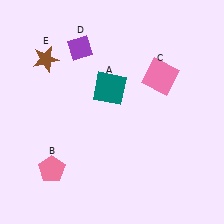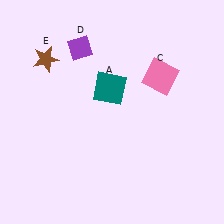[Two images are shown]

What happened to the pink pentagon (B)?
The pink pentagon (B) was removed in Image 2. It was in the bottom-left area of Image 1.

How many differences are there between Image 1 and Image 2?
There is 1 difference between the two images.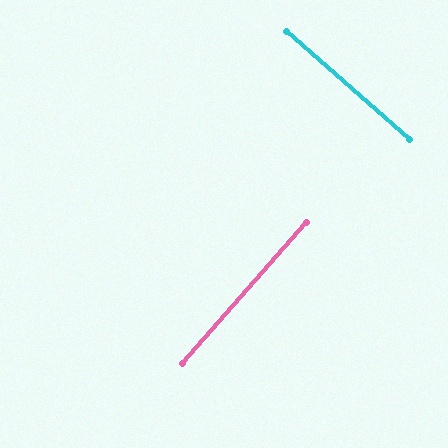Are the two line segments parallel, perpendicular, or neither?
Perpendicular — they meet at approximately 90°.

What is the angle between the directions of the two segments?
Approximately 90 degrees.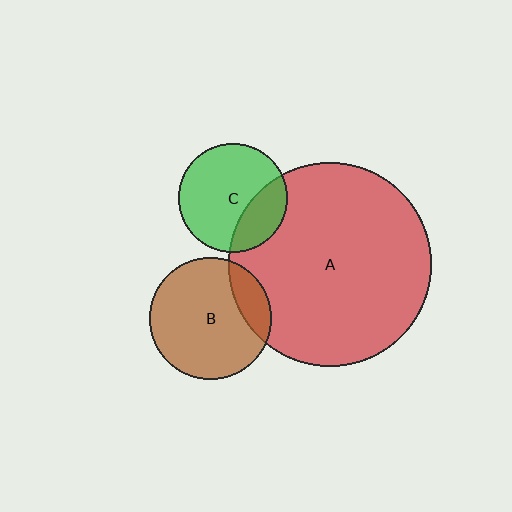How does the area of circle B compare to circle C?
Approximately 1.2 times.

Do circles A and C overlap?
Yes.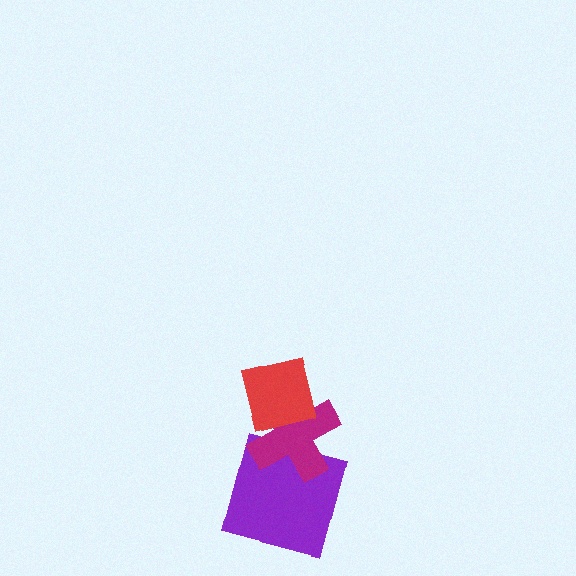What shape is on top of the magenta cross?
The red square is on top of the magenta cross.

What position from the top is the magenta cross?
The magenta cross is 2nd from the top.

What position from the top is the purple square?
The purple square is 3rd from the top.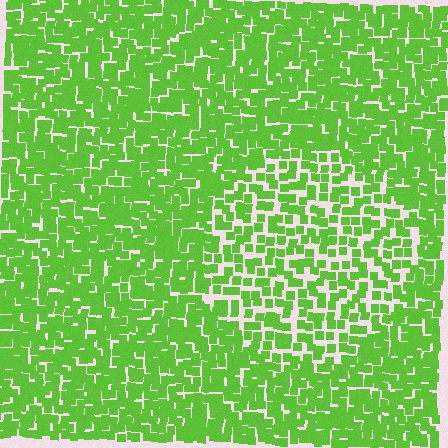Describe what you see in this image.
The image contains small lime elements arranged at two different densities. A circle-shaped region is visible where the elements are less densely packed than the surrounding area.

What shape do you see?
I see a circle.